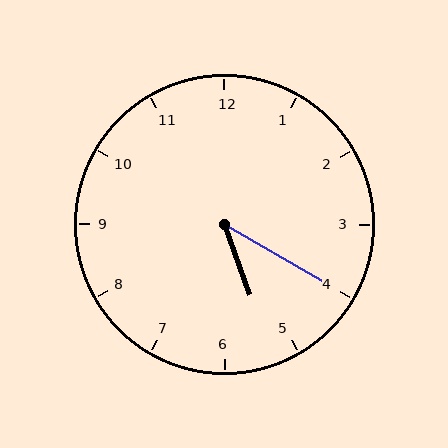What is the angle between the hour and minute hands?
Approximately 40 degrees.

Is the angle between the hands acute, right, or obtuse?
It is acute.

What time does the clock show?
5:20.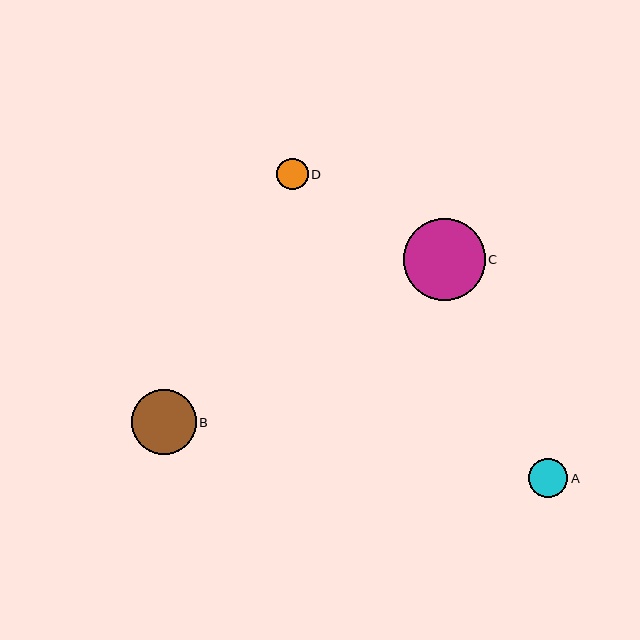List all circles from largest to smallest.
From largest to smallest: C, B, A, D.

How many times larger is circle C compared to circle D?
Circle C is approximately 2.6 times the size of circle D.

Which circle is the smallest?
Circle D is the smallest with a size of approximately 31 pixels.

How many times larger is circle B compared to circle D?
Circle B is approximately 2.1 times the size of circle D.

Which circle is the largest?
Circle C is the largest with a size of approximately 82 pixels.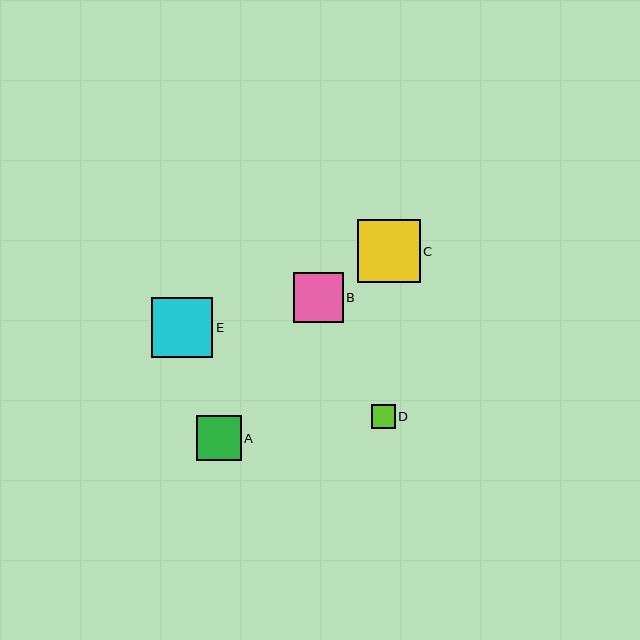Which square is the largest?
Square C is the largest with a size of approximately 63 pixels.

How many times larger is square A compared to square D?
Square A is approximately 1.9 times the size of square D.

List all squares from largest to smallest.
From largest to smallest: C, E, B, A, D.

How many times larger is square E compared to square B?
Square E is approximately 1.2 times the size of square B.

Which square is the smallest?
Square D is the smallest with a size of approximately 24 pixels.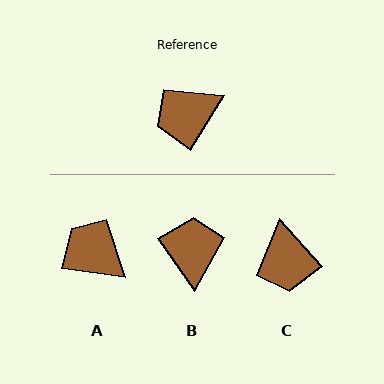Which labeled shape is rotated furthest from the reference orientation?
B, about 114 degrees away.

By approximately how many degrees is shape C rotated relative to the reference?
Approximately 73 degrees counter-clockwise.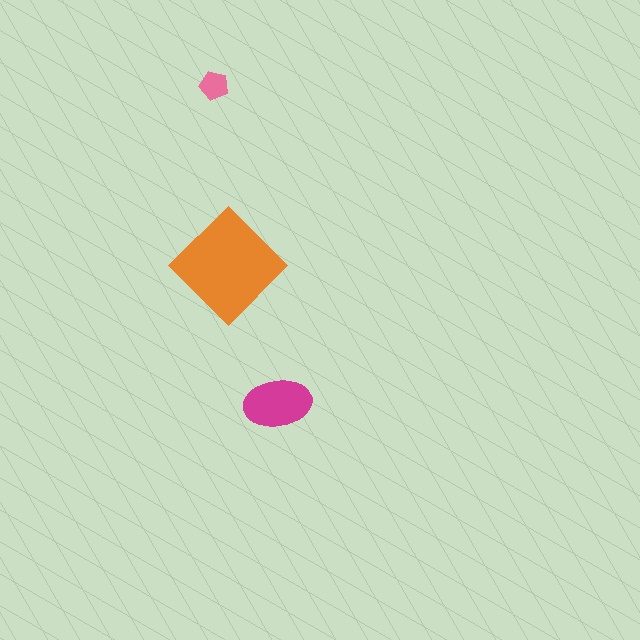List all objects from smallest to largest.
The pink pentagon, the magenta ellipse, the orange diamond.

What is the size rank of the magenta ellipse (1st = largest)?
2nd.